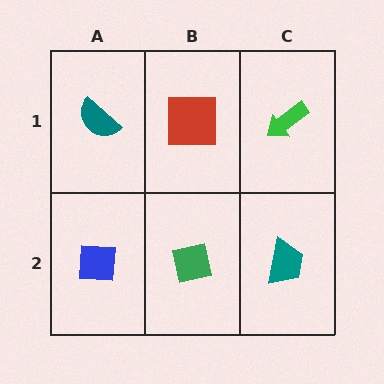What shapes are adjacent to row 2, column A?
A teal semicircle (row 1, column A), a green square (row 2, column B).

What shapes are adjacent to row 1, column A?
A blue square (row 2, column A), a red square (row 1, column B).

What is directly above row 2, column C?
A green arrow.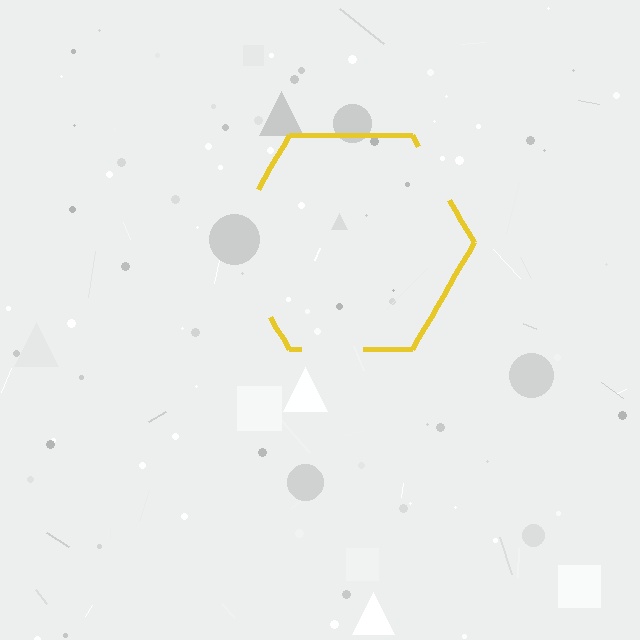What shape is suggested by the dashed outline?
The dashed outline suggests a hexagon.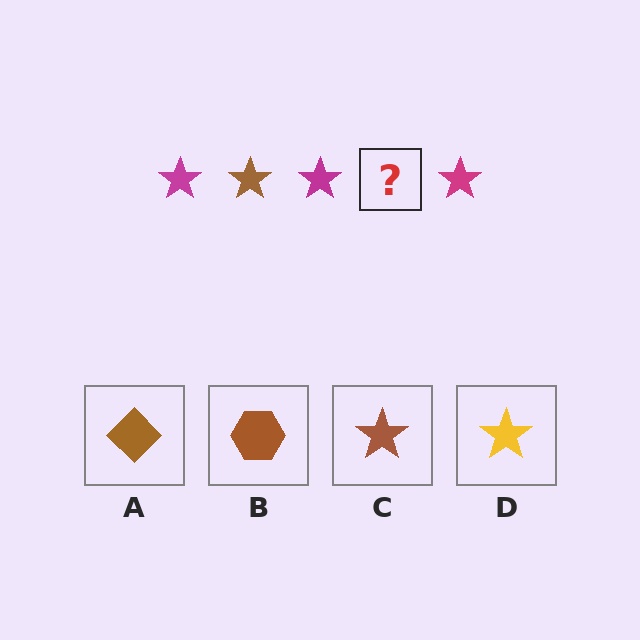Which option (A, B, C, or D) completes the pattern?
C.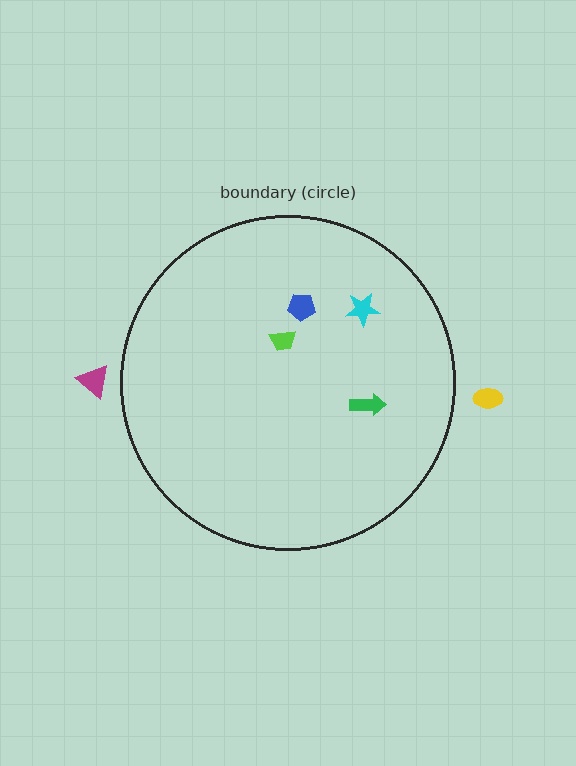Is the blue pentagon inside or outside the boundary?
Inside.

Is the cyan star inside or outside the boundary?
Inside.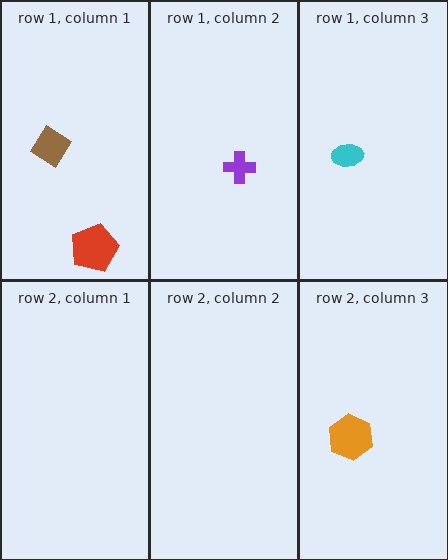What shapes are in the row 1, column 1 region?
The brown diamond, the red pentagon.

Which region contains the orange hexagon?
The row 2, column 3 region.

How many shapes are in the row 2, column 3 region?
1.